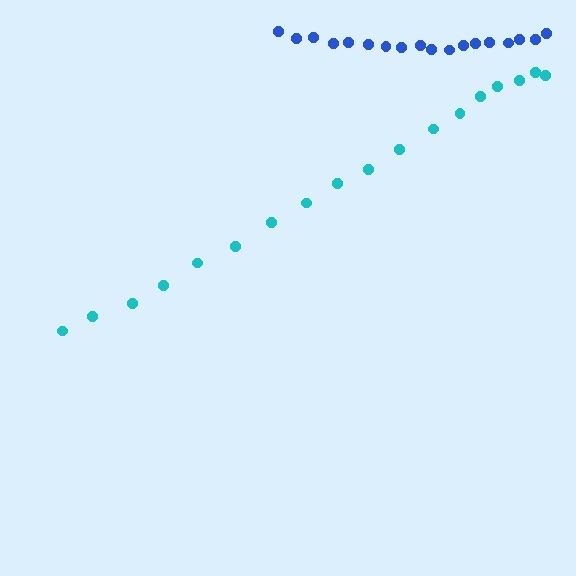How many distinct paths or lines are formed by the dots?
There are 2 distinct paths.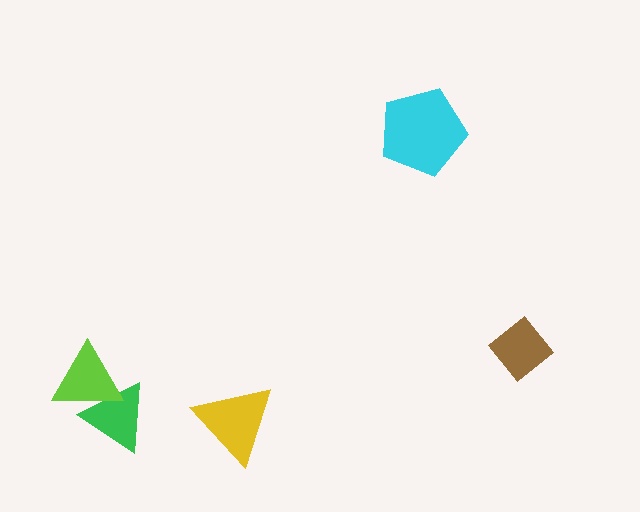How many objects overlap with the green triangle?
1 object overlaps with the green triangle.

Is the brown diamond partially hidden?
No, no other shape covers it.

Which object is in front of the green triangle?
The lime triangle is in front of the green triangle.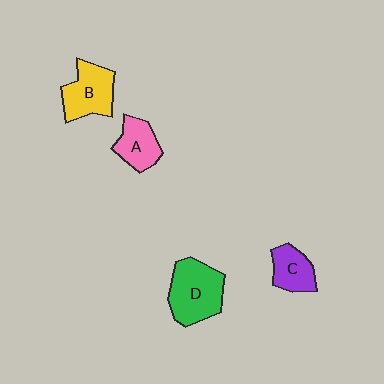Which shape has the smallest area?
Shape C (purple).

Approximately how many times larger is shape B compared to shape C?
Approximately 1.4 times.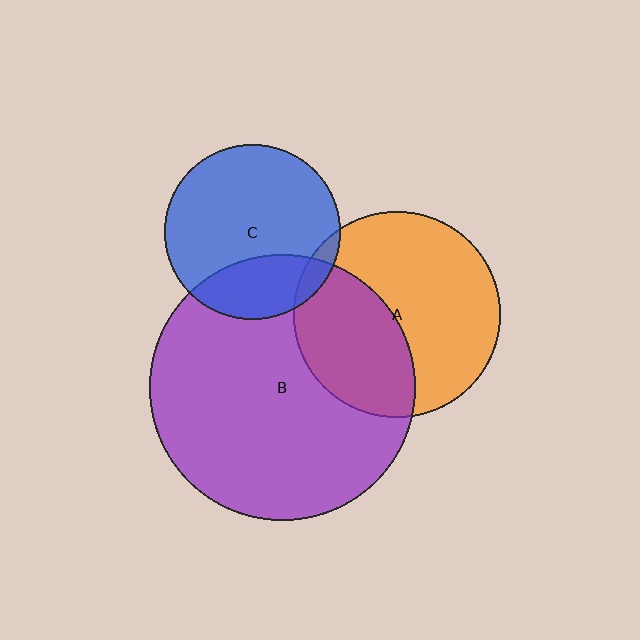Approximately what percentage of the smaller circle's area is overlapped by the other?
Approximately 25%.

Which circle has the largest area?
Circle B (purple).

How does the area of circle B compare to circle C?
Approximately 2.3 times.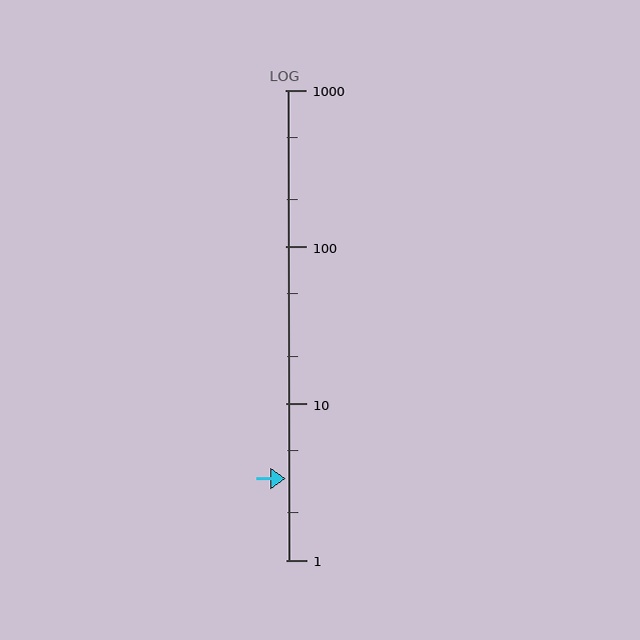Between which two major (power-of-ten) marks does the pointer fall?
The pointer is between 1 and 10.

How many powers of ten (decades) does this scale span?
The scale spans 3 decades, from 1 to 1000.